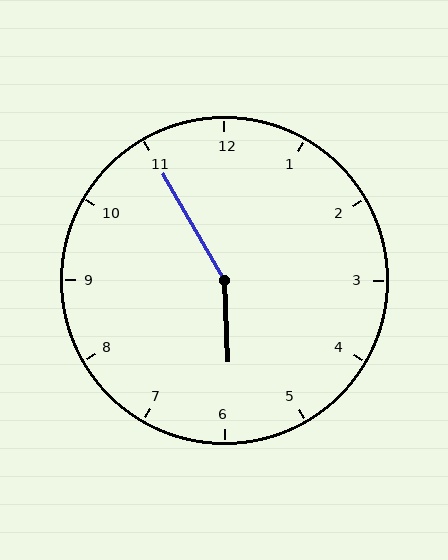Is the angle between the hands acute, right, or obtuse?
It is obtuse.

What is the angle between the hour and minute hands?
Approximately 152 degrees.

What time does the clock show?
5:55.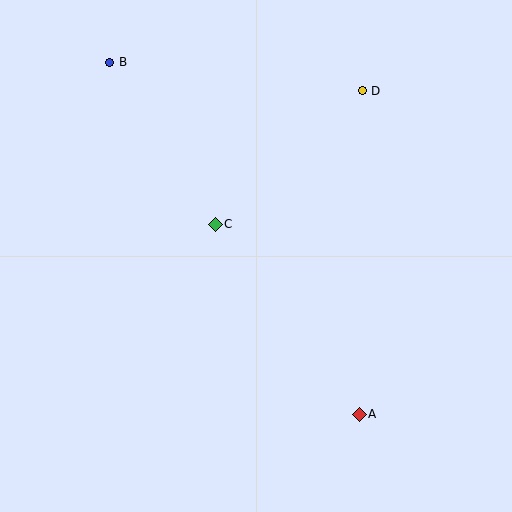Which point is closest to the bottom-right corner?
Point A is closest to the bottom-right corner.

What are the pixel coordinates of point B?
Point B is at (110, 62).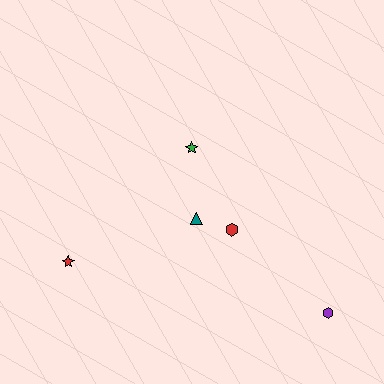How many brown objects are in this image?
There are no brown objects.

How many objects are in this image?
There are 5 objects.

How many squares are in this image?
There are no squares.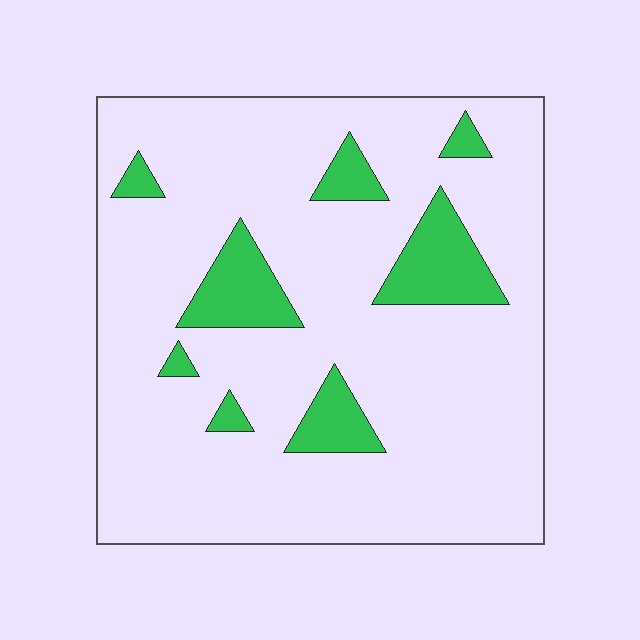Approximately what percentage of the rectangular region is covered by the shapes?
Approximately 15%.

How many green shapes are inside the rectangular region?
8.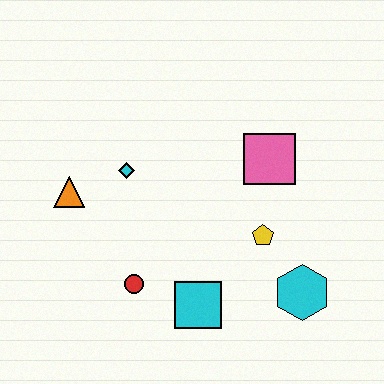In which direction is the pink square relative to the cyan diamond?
The pink square is to the right of the cyan diamond.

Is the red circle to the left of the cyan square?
Yes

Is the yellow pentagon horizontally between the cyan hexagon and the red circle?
Yes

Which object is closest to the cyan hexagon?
The yellow pentagon is closest to the cyan hexagon.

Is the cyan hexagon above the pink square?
No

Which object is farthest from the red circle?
The pink square is farthest from the red circle.